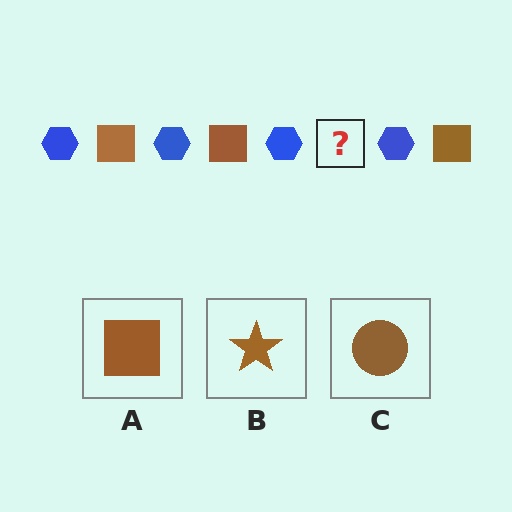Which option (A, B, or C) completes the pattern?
A.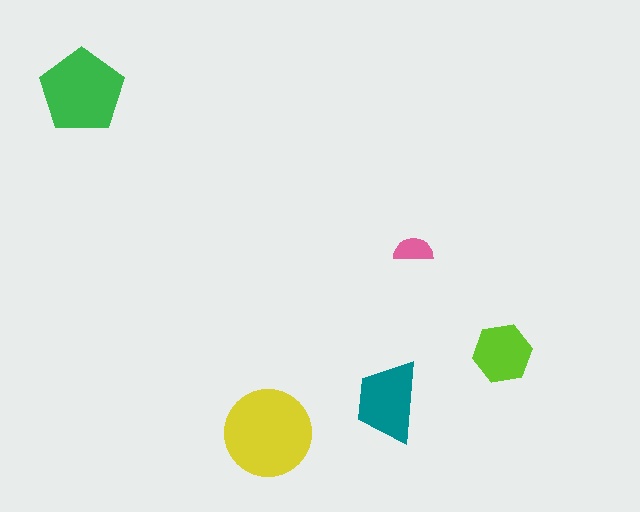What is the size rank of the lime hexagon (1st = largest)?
4th.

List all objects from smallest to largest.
The pink semicircle, the lime hexagon, the teal trapezoid, the green pentagon, the yellow circle.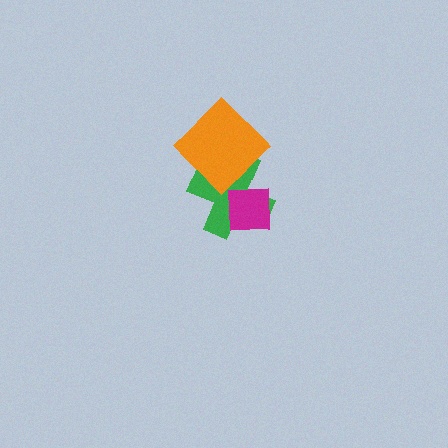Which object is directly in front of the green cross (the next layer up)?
The orange diamond is directly in front of the green cross.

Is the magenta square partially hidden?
No, no other shape covers it.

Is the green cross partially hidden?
Yes, it is partially covered by another shape.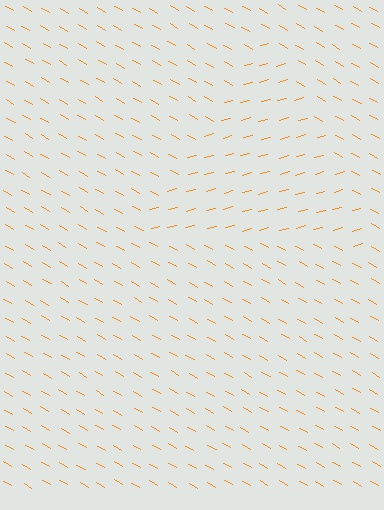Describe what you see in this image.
The image is filled with small orange line segments. A triangle region in the image has lines oriented differently from the surrounding lines, creating a visible texture boundary.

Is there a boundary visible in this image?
Yes, there is a texture boundary formed by a change in line orientation.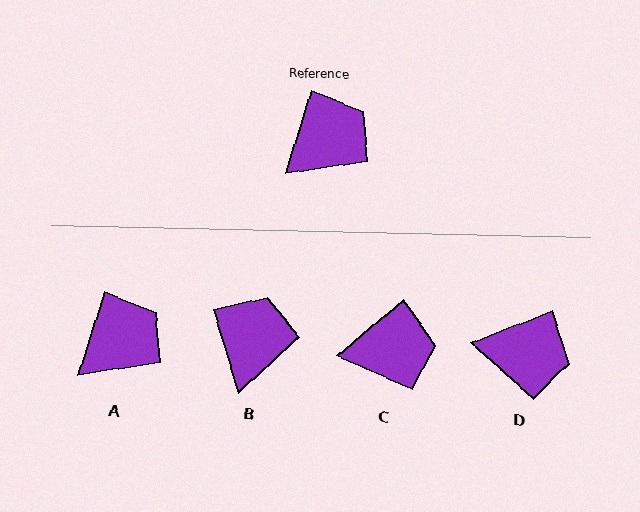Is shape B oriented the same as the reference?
No, it is off by about 34 degrees.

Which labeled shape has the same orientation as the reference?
A.